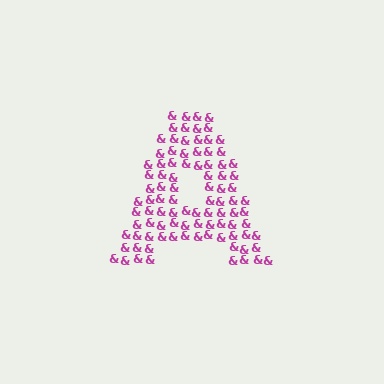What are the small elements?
The small elements are ampersands.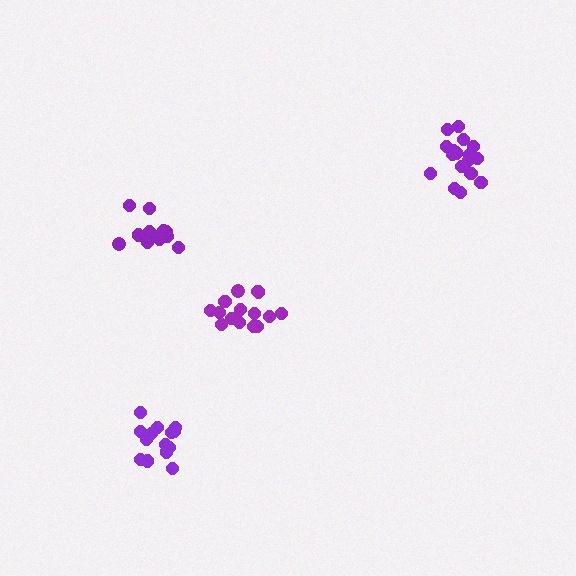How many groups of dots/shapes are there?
There are 4 groups.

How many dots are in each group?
Group 1: 13 dots, Group 2: 14 dots, Group 3: 17 dots, Group 4: 15 dots (59 total).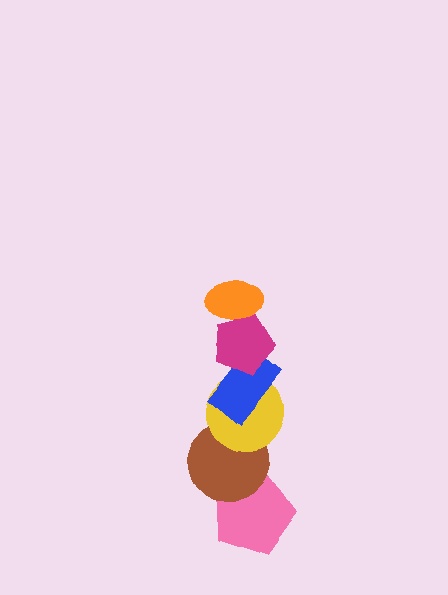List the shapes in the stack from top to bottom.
From top to bottom: the orange ellipse, the magenta pentagon, the blue rectangle, the yellow circle, the brown circle, the pink pentagon.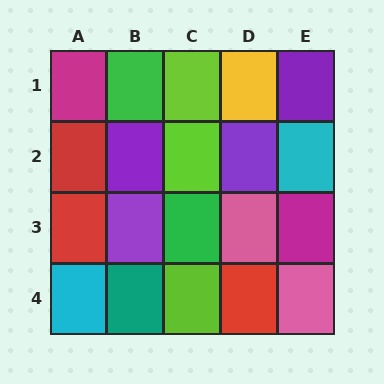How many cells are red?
3 cells are red.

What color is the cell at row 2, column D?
Purple.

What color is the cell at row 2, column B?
Purple.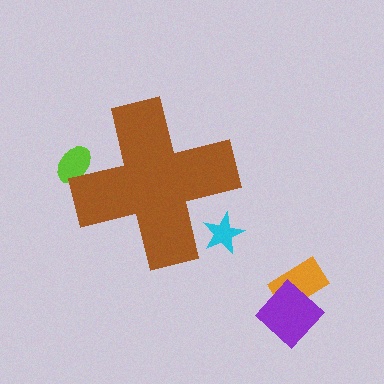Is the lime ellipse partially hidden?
Yes, the lime ellipse is partially hidden behind the brown cross.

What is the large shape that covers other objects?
A brown cross.